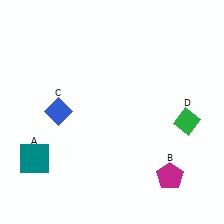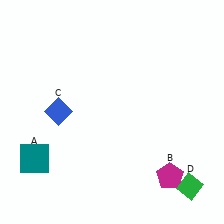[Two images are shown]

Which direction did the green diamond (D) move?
The green diamond (D) moved down.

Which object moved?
The green diamond (D) moved down.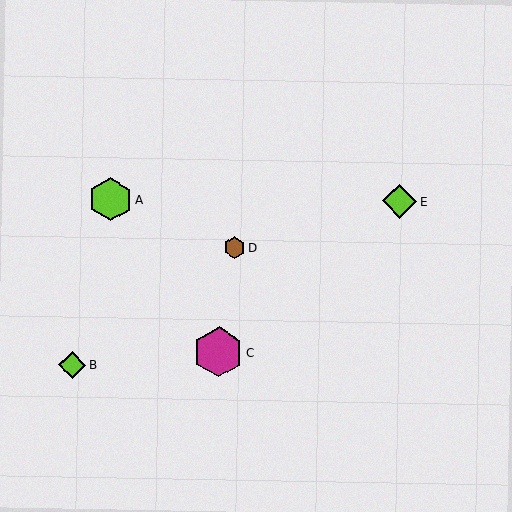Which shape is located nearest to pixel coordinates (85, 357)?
The lime diamond (labeled B) at (72, 365) is nearest to that location.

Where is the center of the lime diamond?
The center of the lime diamond is at (72, 365).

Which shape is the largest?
The magenta hexagon (labeled C) is the largest.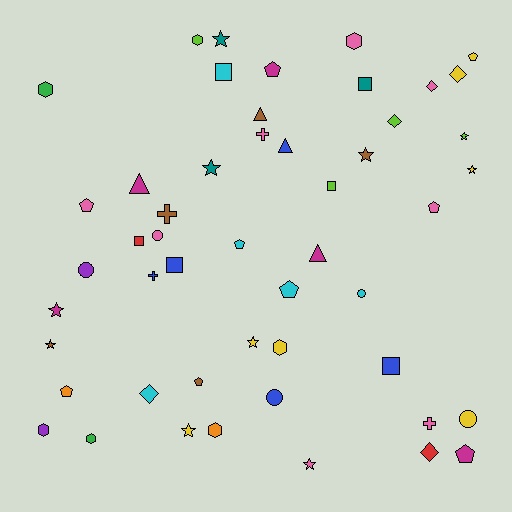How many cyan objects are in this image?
There are 5 cyan objects.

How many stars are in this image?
There are 10 stars.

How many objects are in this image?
There are 50 objects.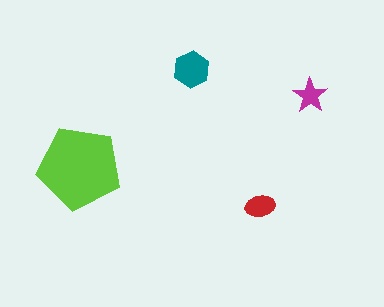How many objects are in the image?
There are 4 objects in the image.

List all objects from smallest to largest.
The magenta star, the red ellipse, the teal hexagon, the lime pentagon.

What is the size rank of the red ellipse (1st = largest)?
3rd.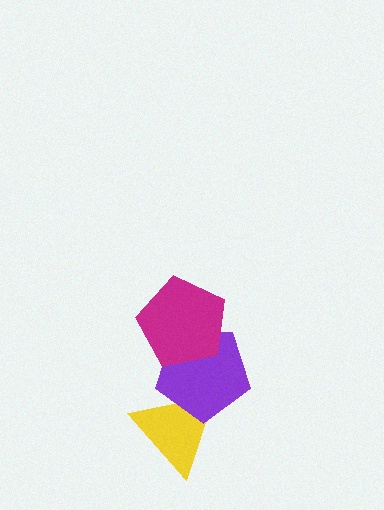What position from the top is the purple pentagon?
The purple pentagon is 2nd from the top.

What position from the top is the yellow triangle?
The yellow triangle is 3rd from the top.